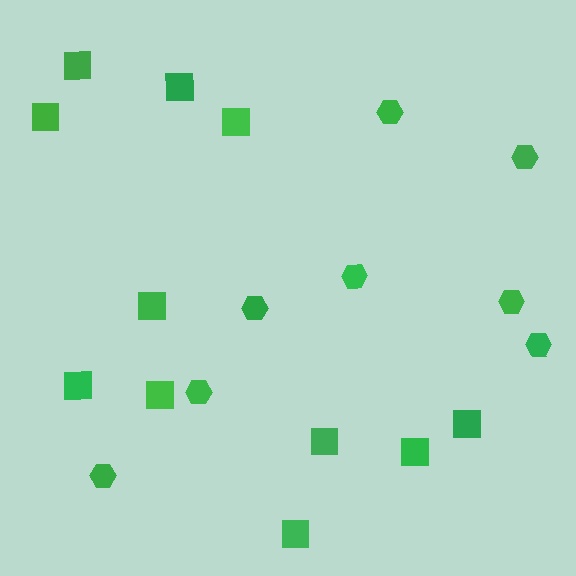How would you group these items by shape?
There are 2 groups: one group of squares (11) and one group of hexagons (8).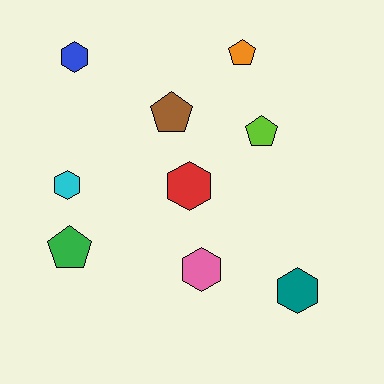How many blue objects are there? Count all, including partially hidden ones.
There is 1 blue object.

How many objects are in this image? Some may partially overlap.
There are 9 objects.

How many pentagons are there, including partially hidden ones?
There are 4 pentagons.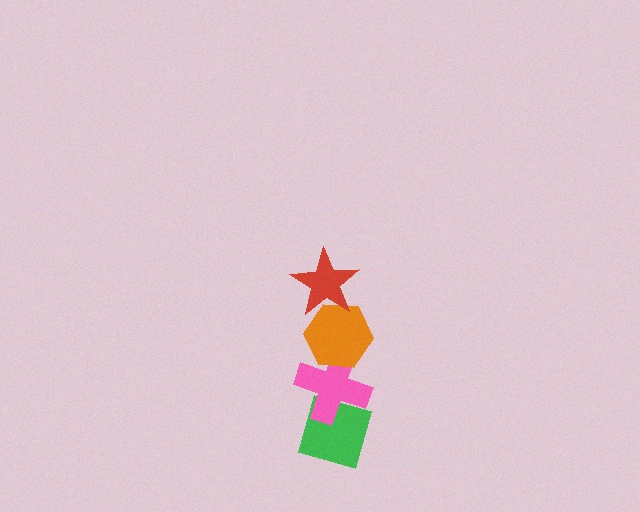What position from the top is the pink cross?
The pink cross is 3rd from the top.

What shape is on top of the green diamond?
The pink cross is on top of the green diamond.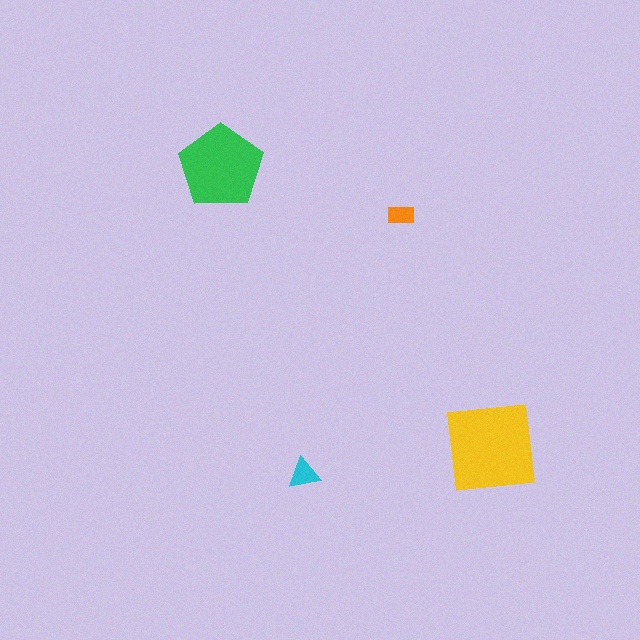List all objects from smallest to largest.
The orange rectangle, the cyan triangle, the green pentagon, the yellow square.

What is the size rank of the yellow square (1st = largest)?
1st.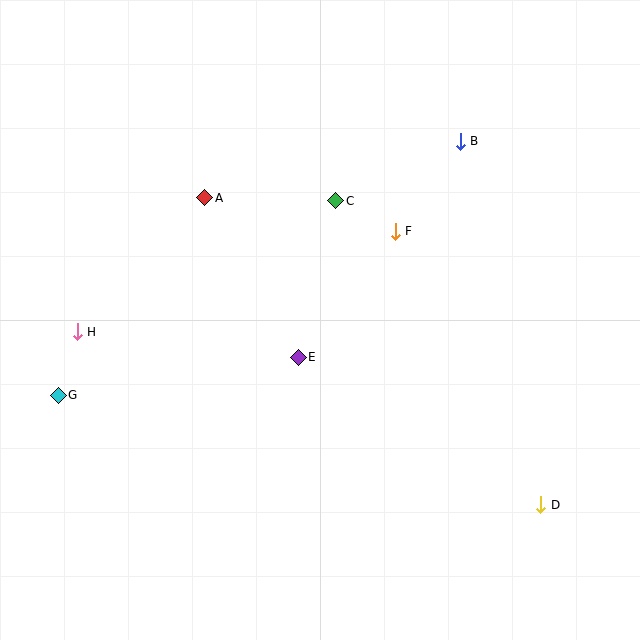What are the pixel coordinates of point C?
Point C is at (336, 201).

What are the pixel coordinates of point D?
Point D is at (541, 505).